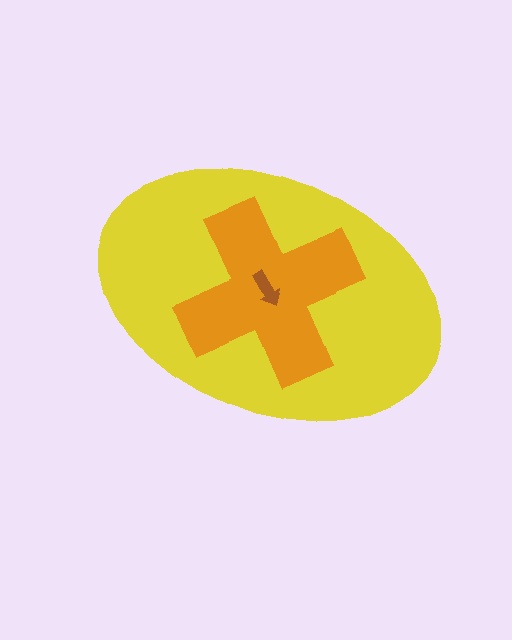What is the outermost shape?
The yellow ellipse.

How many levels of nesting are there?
3.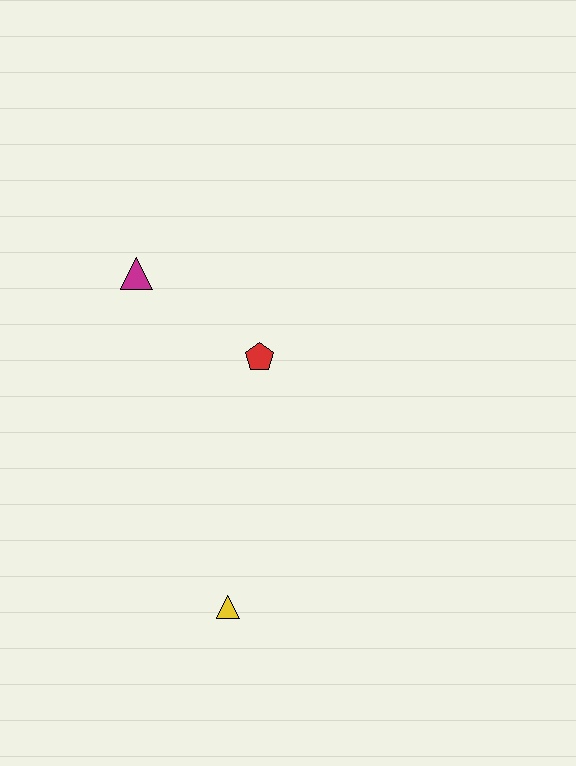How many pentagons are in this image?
There is 1 pentagon.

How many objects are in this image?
There are 3 objects.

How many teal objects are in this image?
There are no teal objects.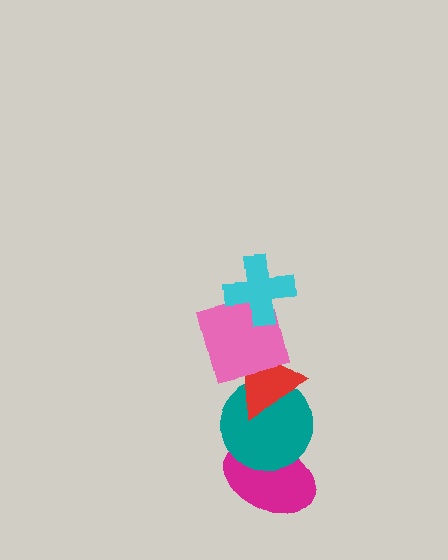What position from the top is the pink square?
The pink square is 2nd from the top.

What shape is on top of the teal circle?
The red triangle is on top of the teal circle.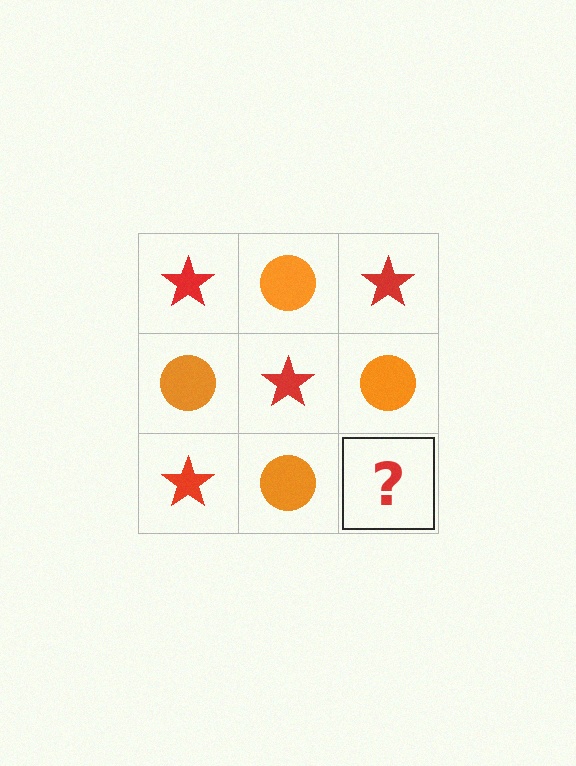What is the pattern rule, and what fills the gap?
The rule is that it alternates red star and orange circle in a checkerboard pattern. The gap should be filled with a red star.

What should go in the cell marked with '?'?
The missing cell should contain a red star.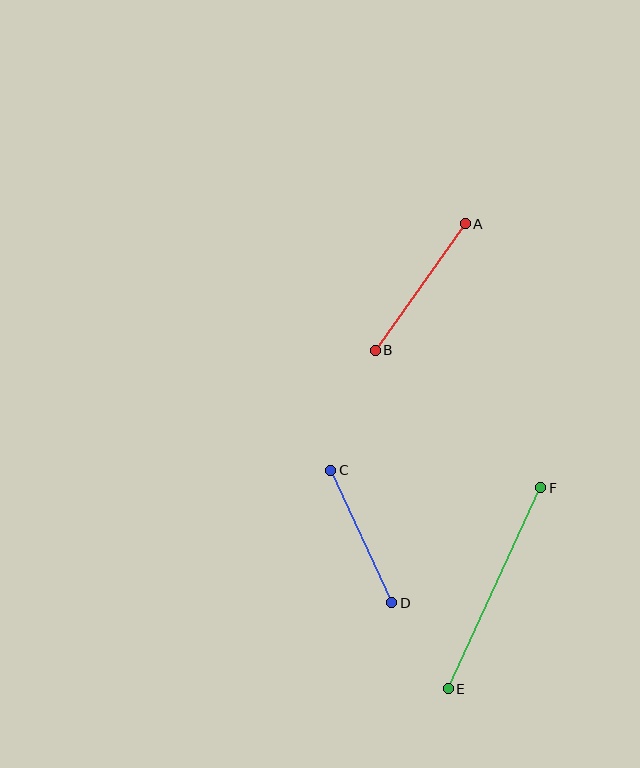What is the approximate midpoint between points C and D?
The midpoint is at approximately (361, 537) pixels.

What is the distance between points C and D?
The distance is approximately 146 pixels.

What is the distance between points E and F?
The distance is approximately 221 pixels.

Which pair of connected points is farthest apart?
Points E and F are farthest apart.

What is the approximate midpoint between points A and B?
The midpoint is at approximately (420, 287) pixels.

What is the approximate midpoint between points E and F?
The midpoint is at approximately (494, 588) pixels.